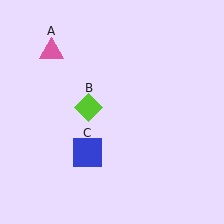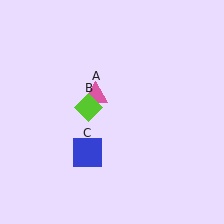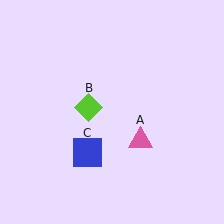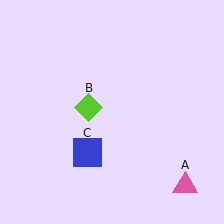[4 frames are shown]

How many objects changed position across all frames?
1 object changed position: pink triangle (object A).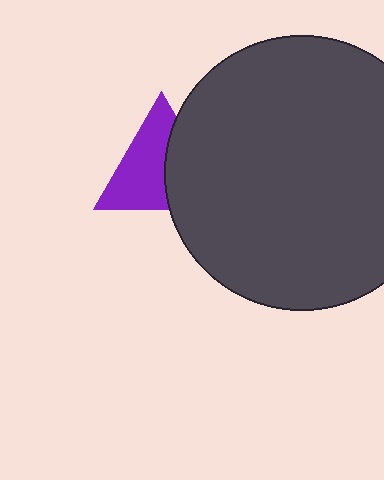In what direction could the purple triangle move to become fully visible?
The purple triangle could move left. That would shift it out from behind the dark gray circle entirely.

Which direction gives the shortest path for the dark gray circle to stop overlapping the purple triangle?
Moving right gives the shortest separation.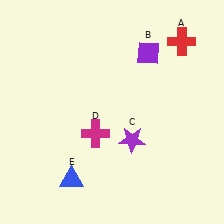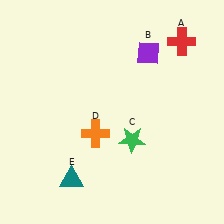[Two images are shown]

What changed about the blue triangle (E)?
In Image 1, E is blue. In Image 2, it changed to teal.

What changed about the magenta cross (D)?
In Image 1, D is magenta. In Image 2, it changed to orange.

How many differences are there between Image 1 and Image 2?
There are 3 differences between the two images.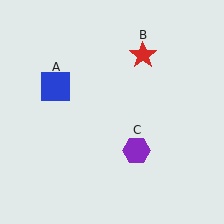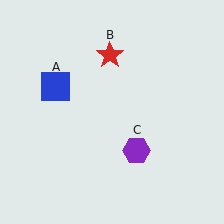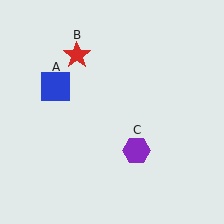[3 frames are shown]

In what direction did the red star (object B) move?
The red star (object B) moved left.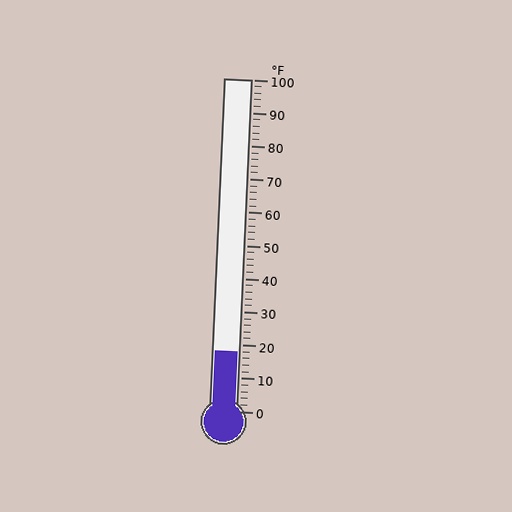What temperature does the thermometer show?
The thermometer shows approximately 18°F.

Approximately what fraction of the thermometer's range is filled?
The thermometer is filled to approximately 20% of its range.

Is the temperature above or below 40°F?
The temperature is below 40°F.